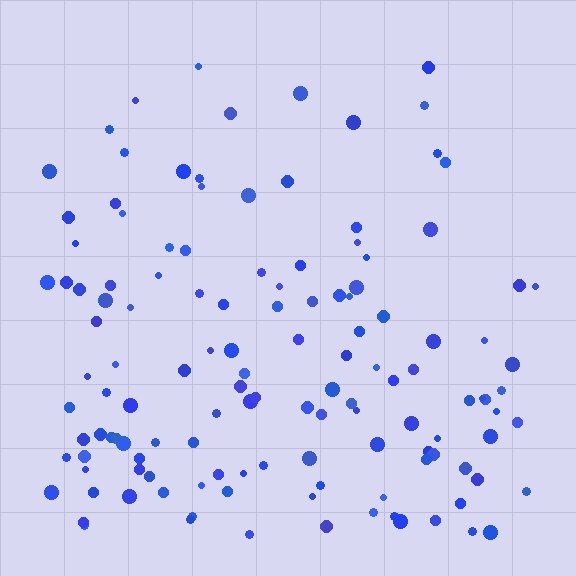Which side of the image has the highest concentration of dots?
The bottom.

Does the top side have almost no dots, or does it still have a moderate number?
Still a moderate number, just noticeably fewer than the bottom.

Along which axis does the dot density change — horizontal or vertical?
Vertical.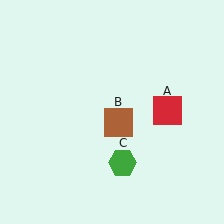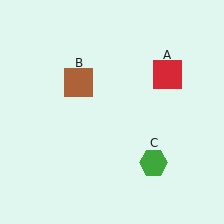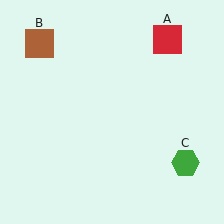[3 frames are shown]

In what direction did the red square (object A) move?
The red square (object A) moved up.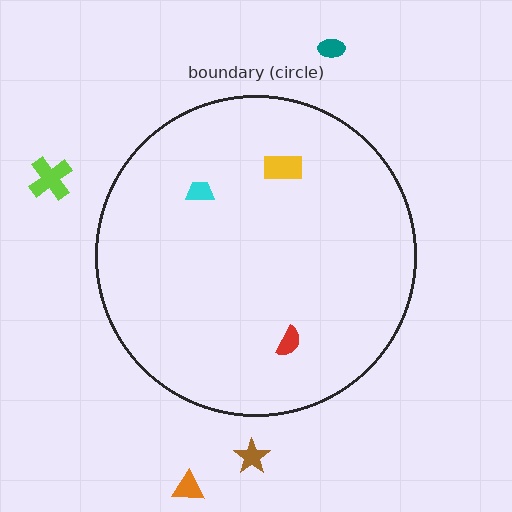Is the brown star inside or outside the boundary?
Outside.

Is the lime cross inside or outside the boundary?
Outside.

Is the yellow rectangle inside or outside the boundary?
Inside.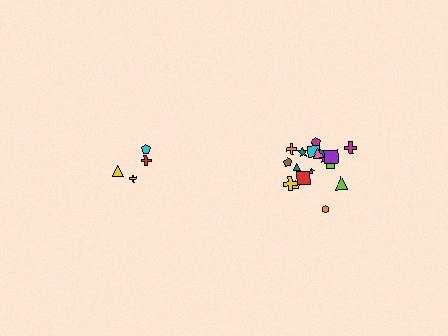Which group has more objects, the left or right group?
The right group.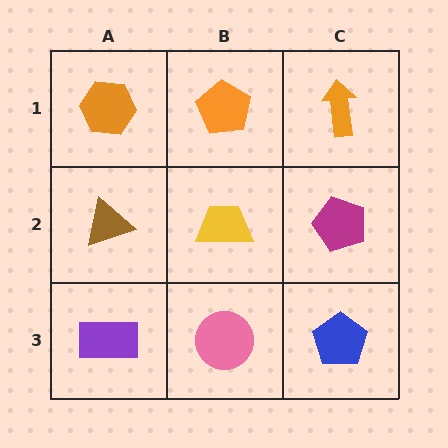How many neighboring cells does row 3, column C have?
2.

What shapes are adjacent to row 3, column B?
A yellow trapezoid (row 2, column B), a purple rectangle (row 3, column A), a blue pentagon (row 3, column C).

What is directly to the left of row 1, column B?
An orange hexagon.